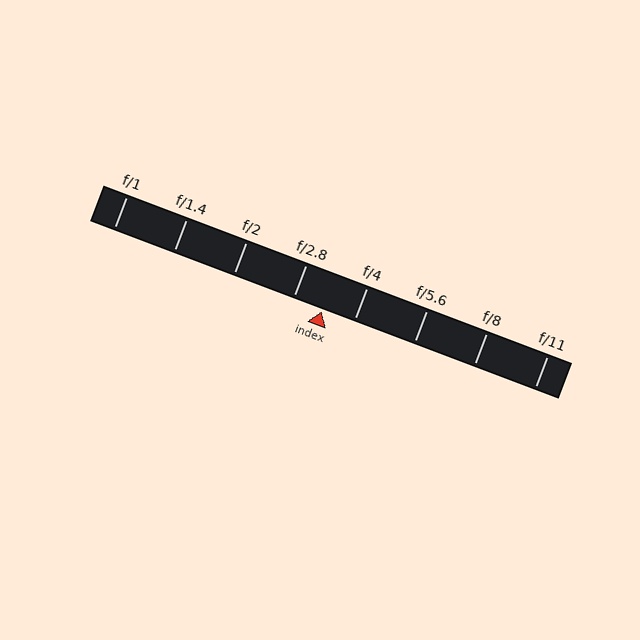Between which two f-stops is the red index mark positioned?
The index mark is between f/2.8 and f/4.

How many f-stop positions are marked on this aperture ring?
There are 8 f-stop positions marked.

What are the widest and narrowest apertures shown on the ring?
The widest aperture shown is f/1 and the narrowest is f/11.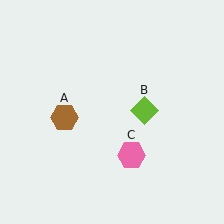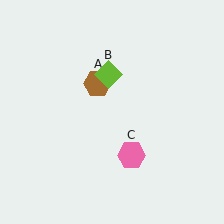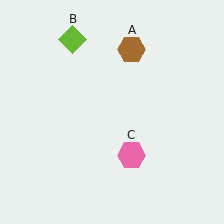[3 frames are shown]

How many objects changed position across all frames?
2 objects changed position: brown hexagon (object A), lime diamond (object B).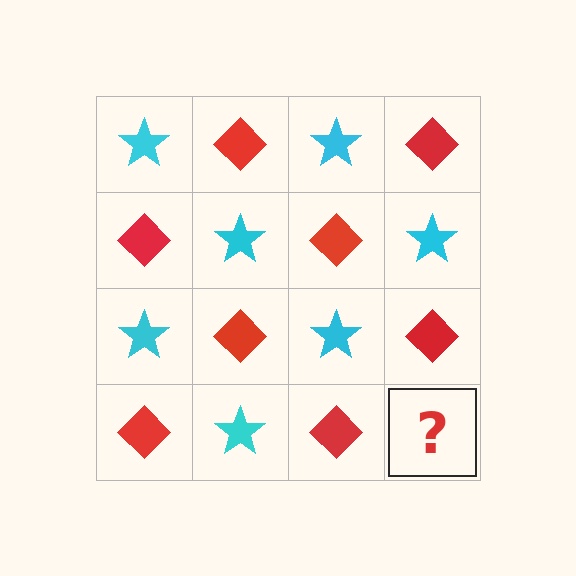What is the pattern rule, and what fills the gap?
The rule is that it alternates cyan star and red diamond in a checkerboard pattern. The gap should be filled with a cyan star.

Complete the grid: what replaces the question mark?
The question mark should be replaced with a cyan star.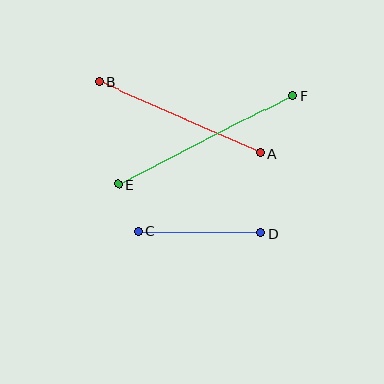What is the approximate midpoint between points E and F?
The midpoint is at approximately (205, 140) pixels.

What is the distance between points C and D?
The distance is approximately 123 pixels.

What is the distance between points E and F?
The distance is approximately 196 pixels.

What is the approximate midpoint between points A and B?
The midpoint is at approximately (180, 118) pixels.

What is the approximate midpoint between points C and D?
The midpoint is at approximately (199, 232) pixels.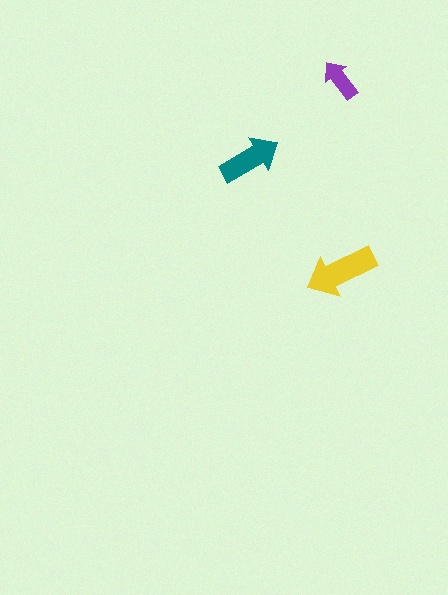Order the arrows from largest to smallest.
the yellow one, the teal one, the purple one.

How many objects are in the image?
There are 3 objects in the image.